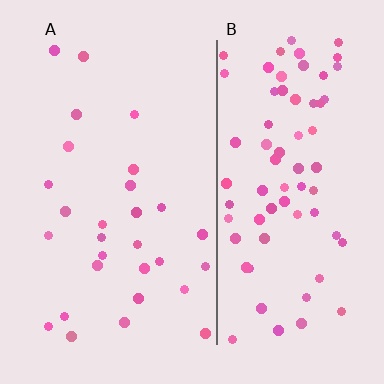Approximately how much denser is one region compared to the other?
Approximately 2.6× — region B over region A.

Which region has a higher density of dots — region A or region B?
B (the right).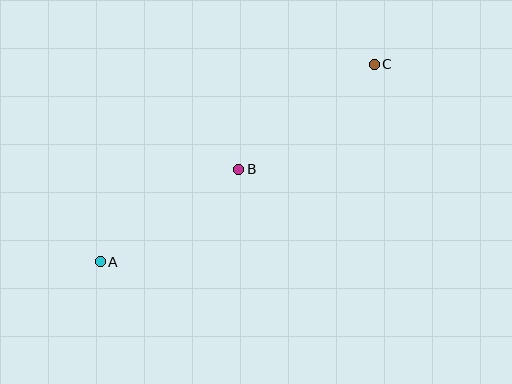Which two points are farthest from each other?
Points A and C are farthest from each other.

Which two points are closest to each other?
Points A and B are closest to each other.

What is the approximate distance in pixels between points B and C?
The distance between B and C is approximately 172 pixels.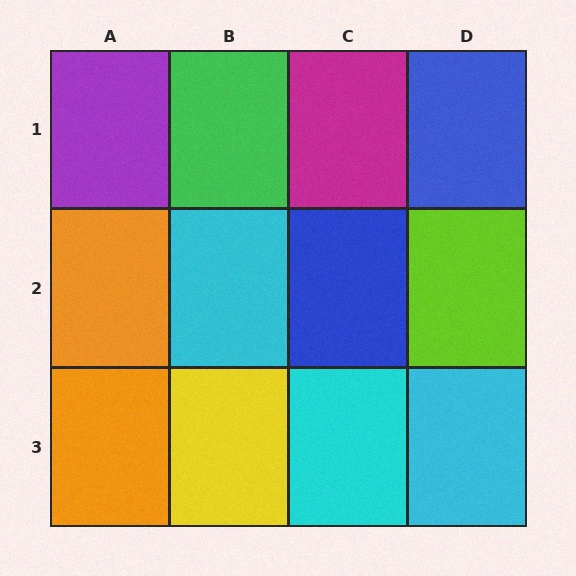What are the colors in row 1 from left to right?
Purple, green, magenta, blue.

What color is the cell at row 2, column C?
Blue.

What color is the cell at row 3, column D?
Cyan.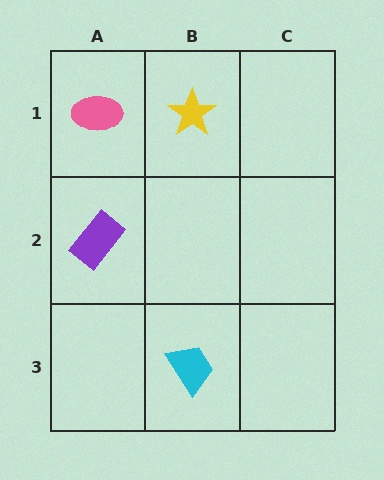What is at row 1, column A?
A pink ellipse.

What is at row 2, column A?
A purple rectangle.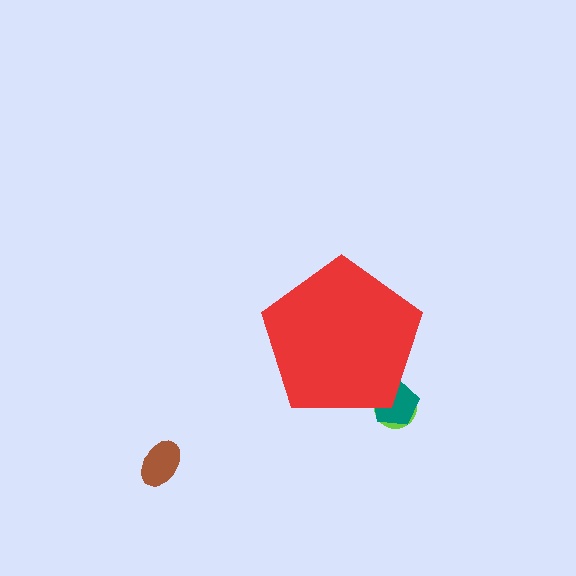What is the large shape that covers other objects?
A red pentagon.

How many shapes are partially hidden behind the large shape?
2 shapes are partially hidden.